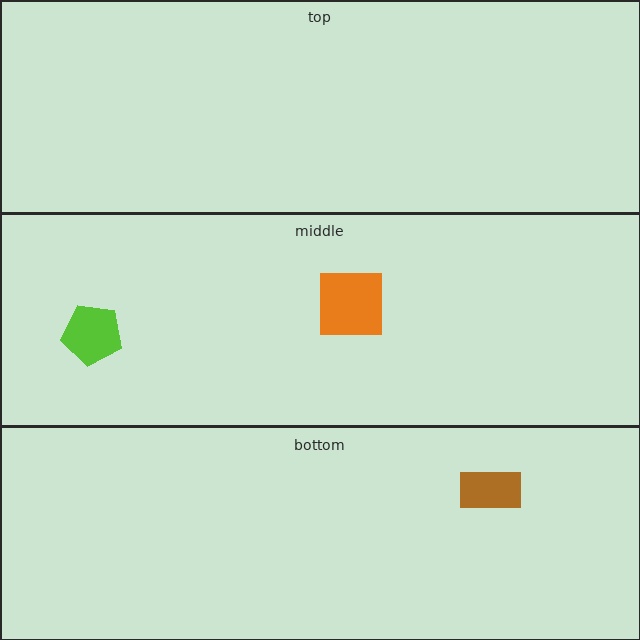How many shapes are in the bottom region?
1.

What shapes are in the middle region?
The lime pentagon, the orange square.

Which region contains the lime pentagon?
The middle region.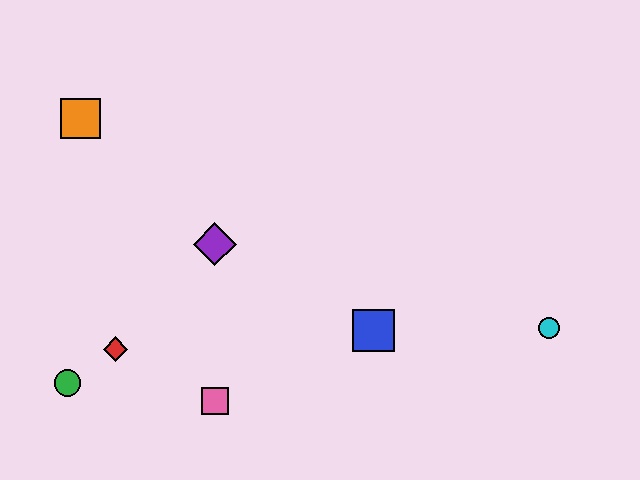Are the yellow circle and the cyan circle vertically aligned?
No, the yellow circle is at x≈215 and the cyan circle is at x≈549.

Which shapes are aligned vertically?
The yellow circle, the purple diamond, the pink square are aligned vertically.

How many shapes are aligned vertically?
3 shapes (the yellow circle, the purple diamond, the pink square) are aligned vertically.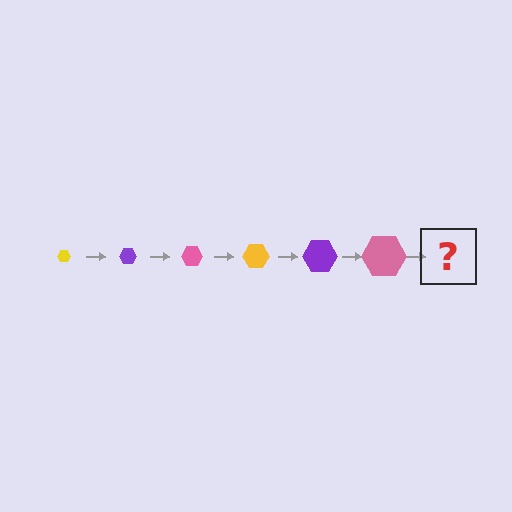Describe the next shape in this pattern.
It should be a yellow hexagon, larger than the previous one.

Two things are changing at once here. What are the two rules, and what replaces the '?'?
The two rules are that the hexagon grows larger each step and the color cycles through yellow, purple, and pink. The '?' should be a yellow hexagon, larger than the previous one.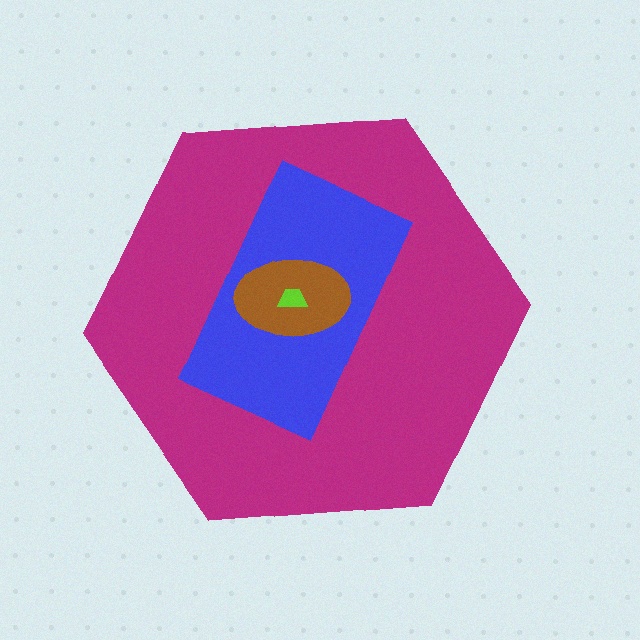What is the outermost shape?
The magenta hexagon.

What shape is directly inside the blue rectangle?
The brown ellipse.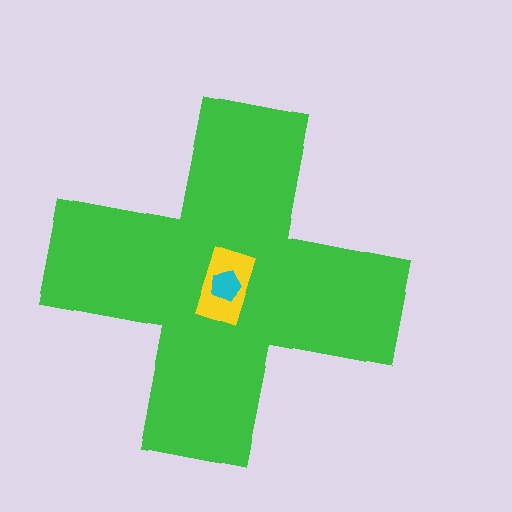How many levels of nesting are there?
3.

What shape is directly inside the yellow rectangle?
The cyan pentagon.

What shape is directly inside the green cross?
The yellow rectangle.